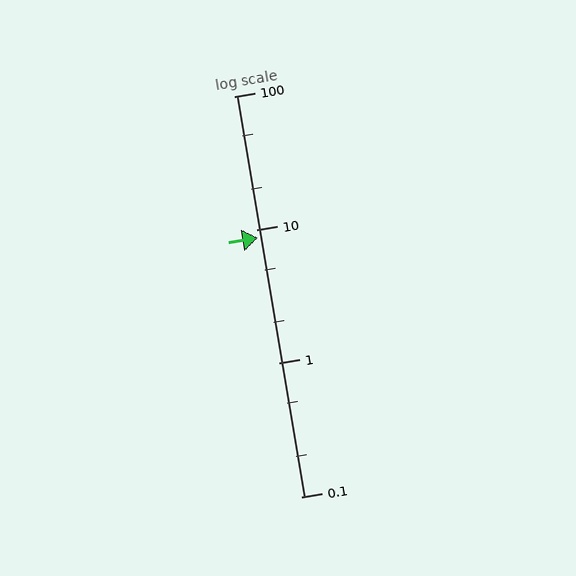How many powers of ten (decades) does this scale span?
The scale spans 3 decades, from 0.1 to 100.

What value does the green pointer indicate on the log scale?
The pointer indicates approximately 8.7.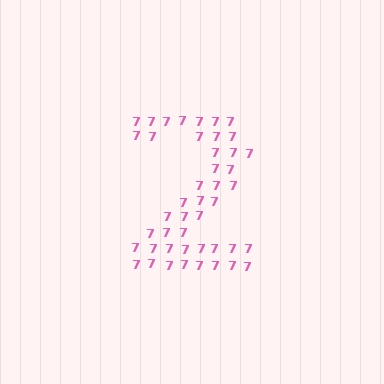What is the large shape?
The large shape is the digit 2.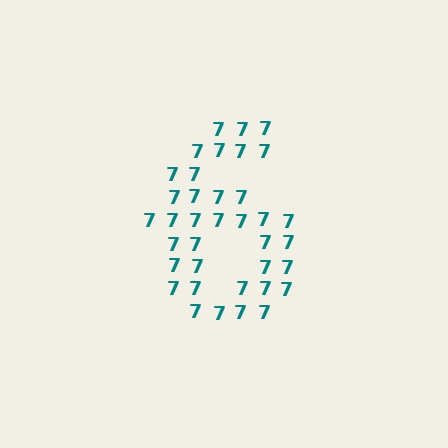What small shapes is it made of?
It is made of small digit 7's.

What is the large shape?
The large shape is the digit 6.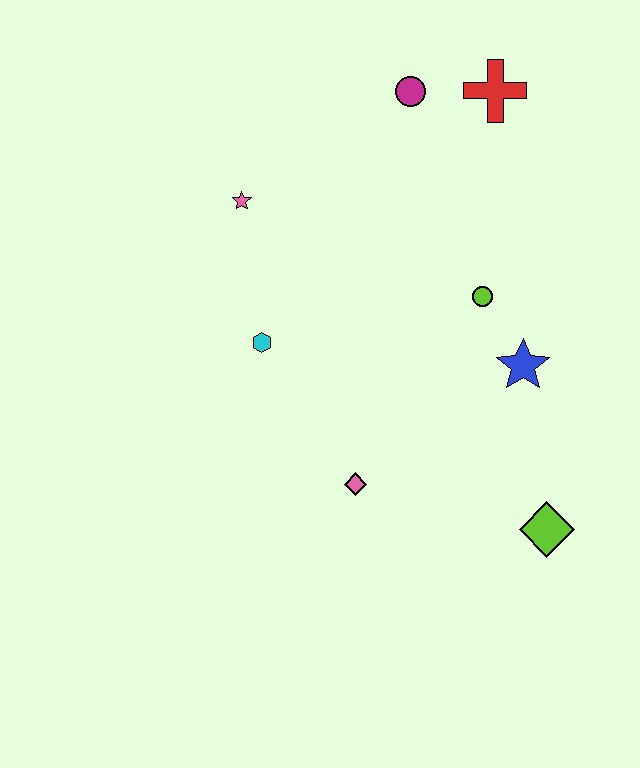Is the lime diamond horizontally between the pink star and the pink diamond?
No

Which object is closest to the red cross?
The magenta circle is closest to the red cross.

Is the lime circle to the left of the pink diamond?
No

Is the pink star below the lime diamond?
No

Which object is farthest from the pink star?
The lime diamond is farthest from the pink star.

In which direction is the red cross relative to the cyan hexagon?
The red cross is above the cyan hexagon.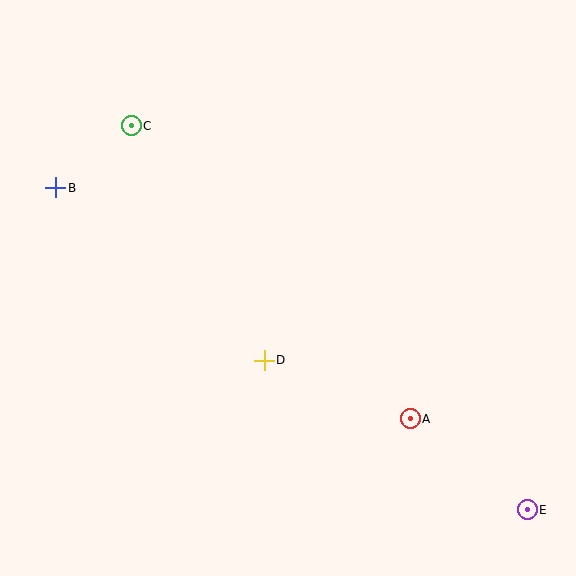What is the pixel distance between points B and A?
The distance between B and A is 424 pixels.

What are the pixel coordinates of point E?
Point E is at (527, 510).